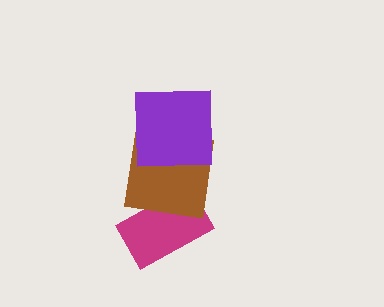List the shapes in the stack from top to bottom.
From top to bottom: the purple square, the brown square, the magenta rectangle.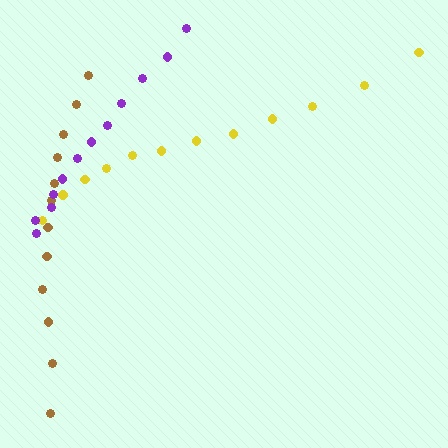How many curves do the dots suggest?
There are 3 distinct paths.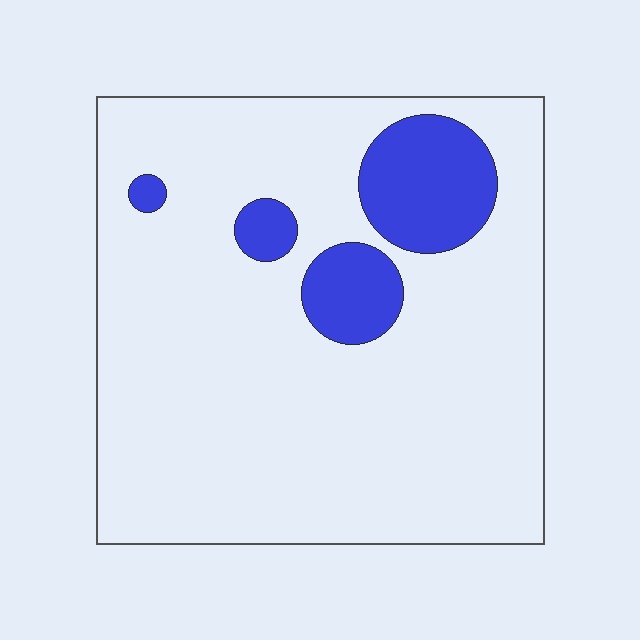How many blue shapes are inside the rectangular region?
4.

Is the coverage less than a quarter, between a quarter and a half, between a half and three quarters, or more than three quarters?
Less than a quarter.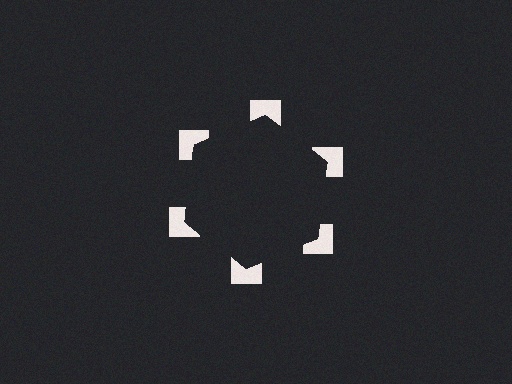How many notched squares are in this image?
There are 6 — one at each vertex of the illusory hexagon.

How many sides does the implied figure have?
6 sides.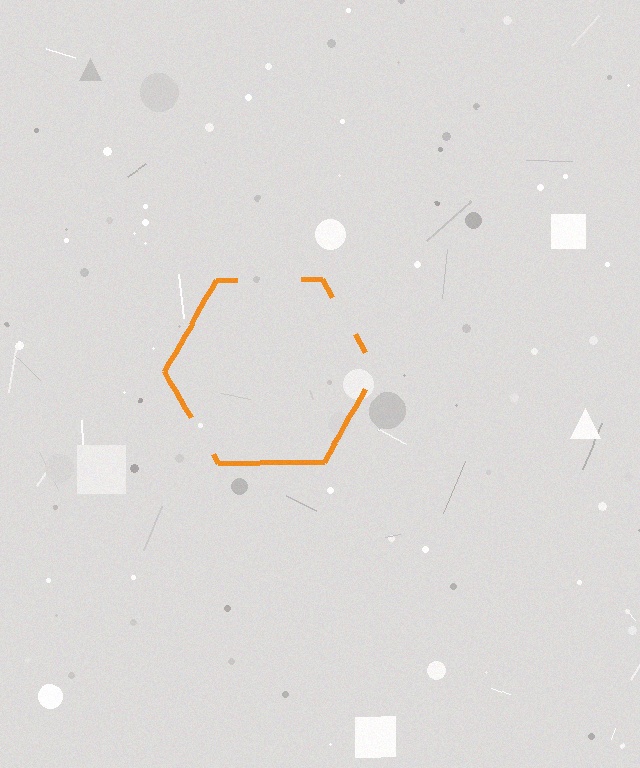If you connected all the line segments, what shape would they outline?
They would outline a hexagon.